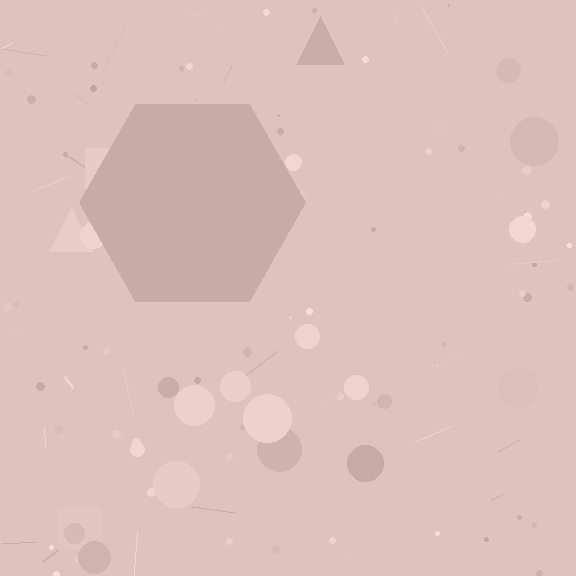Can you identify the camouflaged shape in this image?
The camouflaged shape is a hexagon.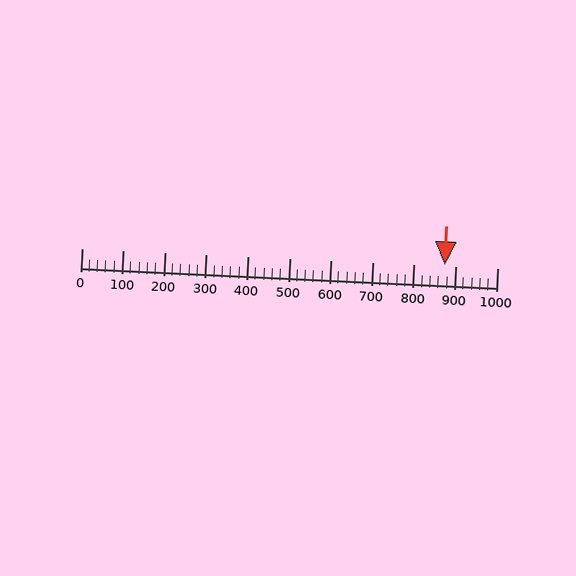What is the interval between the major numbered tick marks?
The major tick marks are spaced 100 units apart.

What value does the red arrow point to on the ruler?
The red arrow points to approximately 873.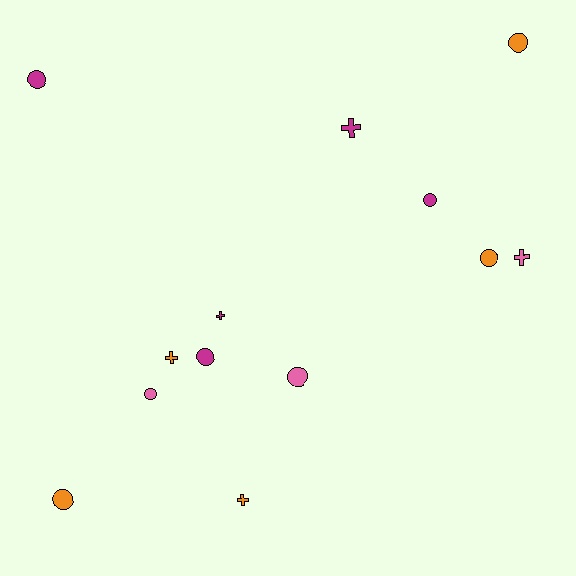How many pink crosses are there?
There is 1 pink cross.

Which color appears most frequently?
Magenta, with 5 objects.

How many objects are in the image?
There are 13 objects.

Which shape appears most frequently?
Circle, with 8 objects.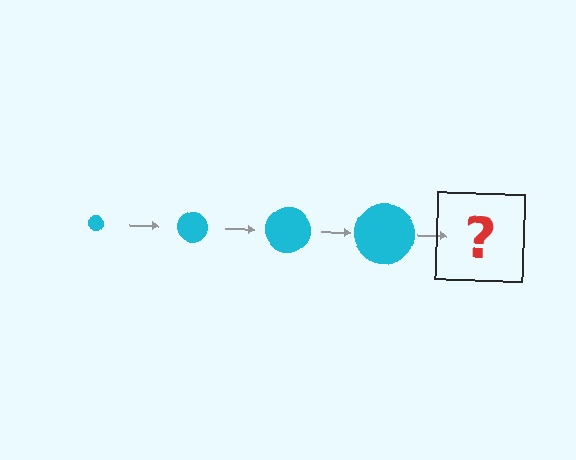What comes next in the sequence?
The next element should be a cyan circle, larger than the previous one.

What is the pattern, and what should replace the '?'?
The pattern is that the circle gets progressively larger each step. The '?' should be a cyan circle, larger than the previous one.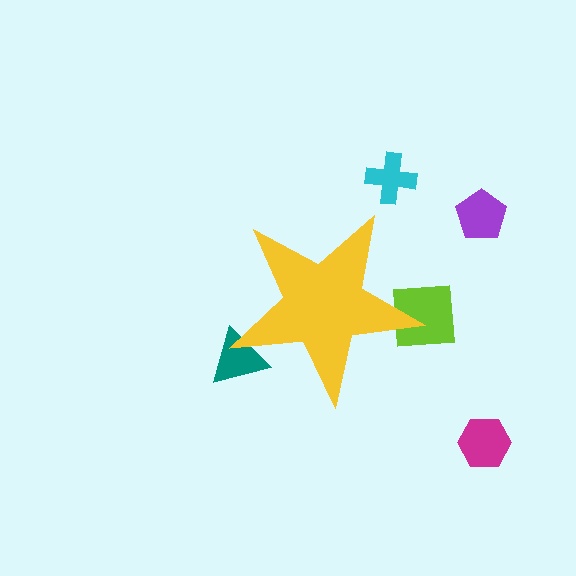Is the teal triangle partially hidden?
Yes, the teal triangle is partially hidden behind the yellow star.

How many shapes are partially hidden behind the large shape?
2 shapes are partially hidden.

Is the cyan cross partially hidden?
No, the cyan cross is fully visible.